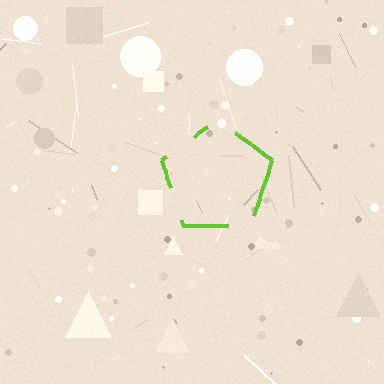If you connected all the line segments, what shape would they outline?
They would outline a pentagon.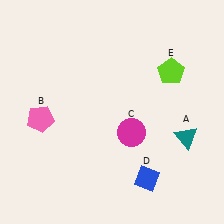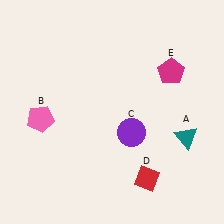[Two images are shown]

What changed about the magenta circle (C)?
In Image 1, C is magenta. In Image 2, it changed to purple.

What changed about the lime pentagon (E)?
In Image 1, E is lime. In Image 2, it changed to magenta.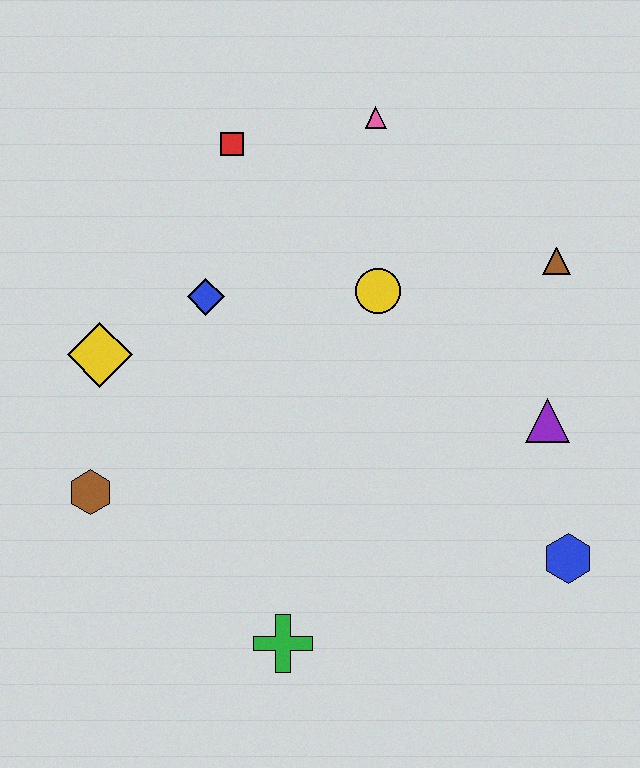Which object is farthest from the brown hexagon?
The brown triangle is farthest from the brown hexagon.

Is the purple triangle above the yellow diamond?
No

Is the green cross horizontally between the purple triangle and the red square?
Yes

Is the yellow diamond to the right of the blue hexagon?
No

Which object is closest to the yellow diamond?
The blue diamond is closest to the yellow diamond.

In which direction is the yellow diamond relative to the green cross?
The yellow diamond is above the green cross.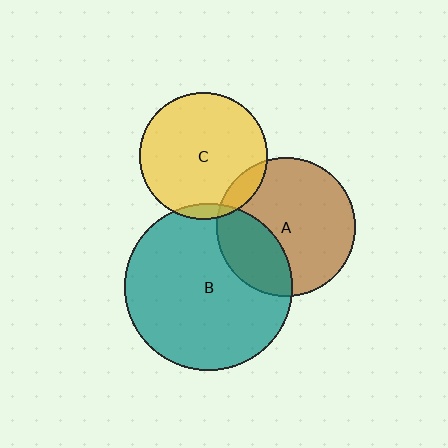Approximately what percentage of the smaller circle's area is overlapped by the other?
Approximately 30%.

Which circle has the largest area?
Circle B (teal).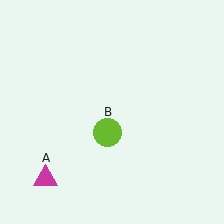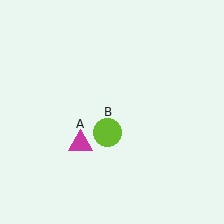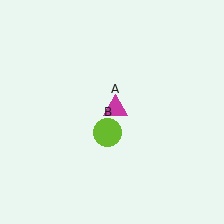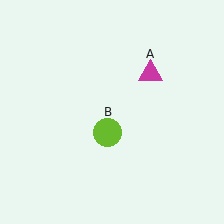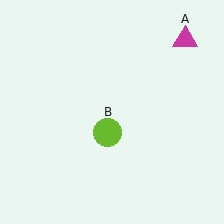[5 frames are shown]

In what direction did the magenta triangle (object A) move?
The magenta triangle (object A) moved up and to the right.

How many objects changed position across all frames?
1 object changed position: magenta triangle (object A).